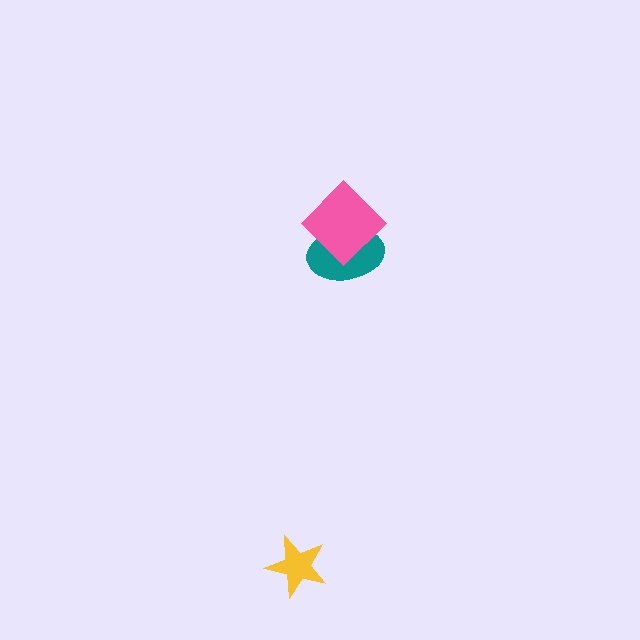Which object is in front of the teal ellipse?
The pink diamond is in front of the teal ellipse.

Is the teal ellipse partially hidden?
Yes, it is partially covered by another shape.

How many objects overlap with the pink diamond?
1 object overlaps with the pink diamond.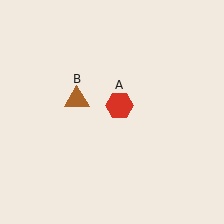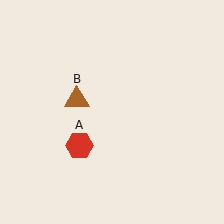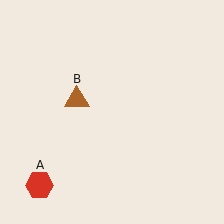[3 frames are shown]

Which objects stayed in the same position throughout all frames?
Brown triangle (object B) remained stationary.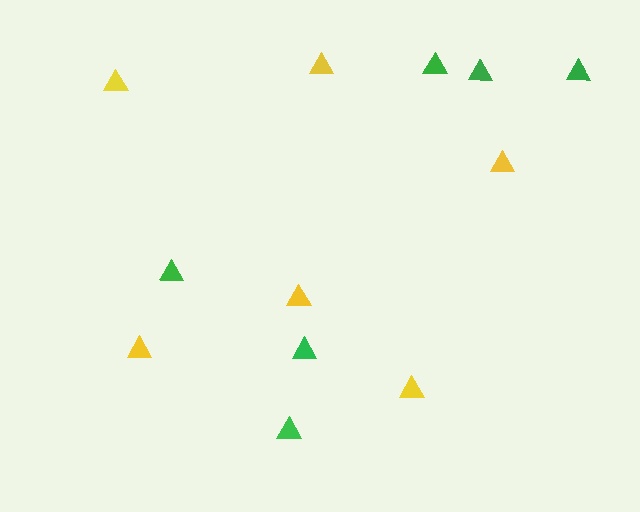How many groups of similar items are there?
There are 2 groups: one group of green triangles (6) and one group of yellow triangles (6).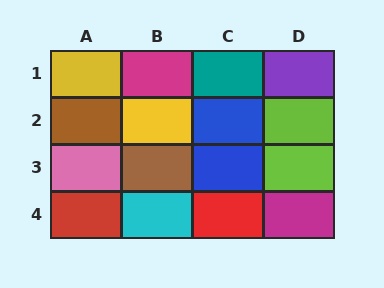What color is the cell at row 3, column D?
Lime.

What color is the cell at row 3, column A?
Pink.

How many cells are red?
2 cells are red.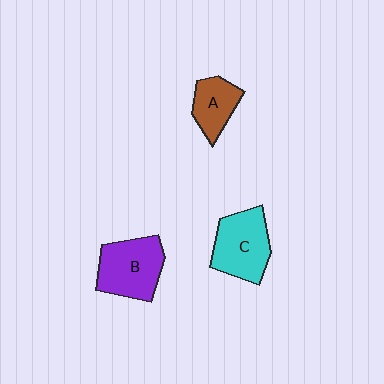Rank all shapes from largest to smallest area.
From largest to smallest: B (purple), C (cyan), A (brown).